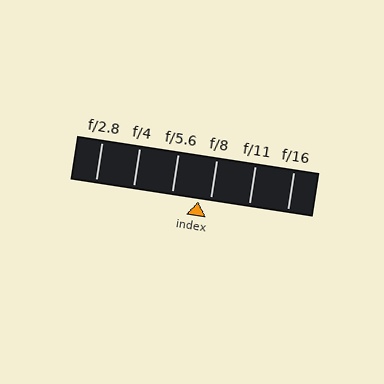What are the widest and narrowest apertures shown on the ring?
The widest aperture shown is f/2.8 and the narrowest is f/16.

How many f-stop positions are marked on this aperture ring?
There are 6 f-stop positions marked.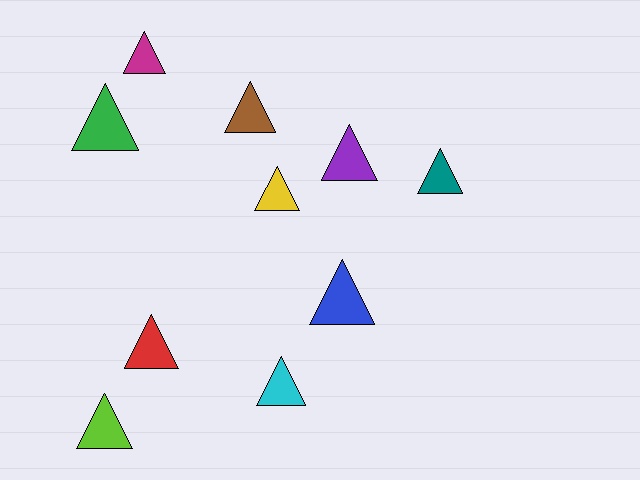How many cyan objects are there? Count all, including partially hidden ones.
There is 1 cyan object.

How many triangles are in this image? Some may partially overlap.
There are 10 triangles.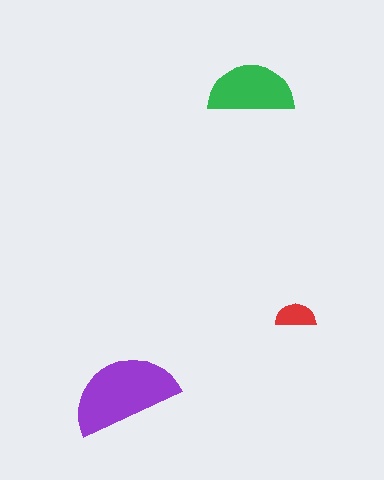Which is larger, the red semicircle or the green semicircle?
The green one.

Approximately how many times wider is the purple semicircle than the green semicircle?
About 1.5 times wider.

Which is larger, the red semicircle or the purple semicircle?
The purple one.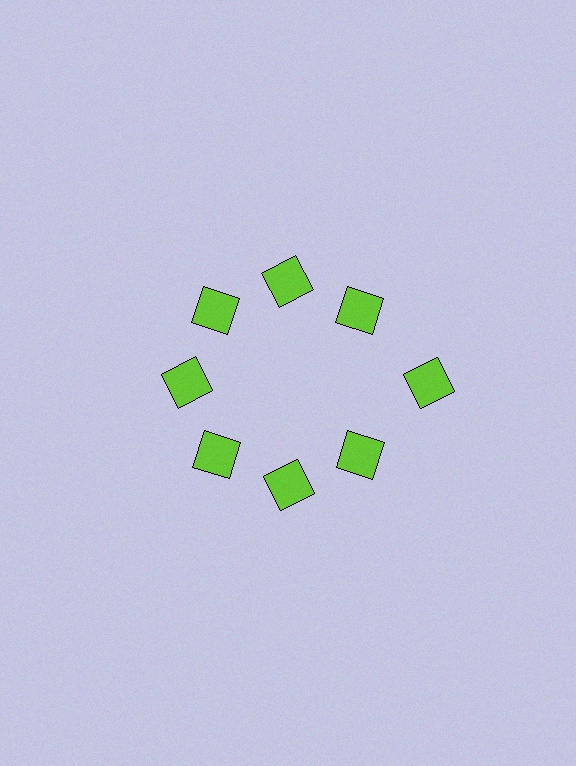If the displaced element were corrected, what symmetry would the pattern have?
It would have 8-fold rotational symmetry — the pattern would map onto itself every 45 degrees.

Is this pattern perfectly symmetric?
No. The 8 lime squares are arranged in a ring, but one element near the 3 o'clock position is pushed outward from the center, breaking the 8-fold rotational symmetry.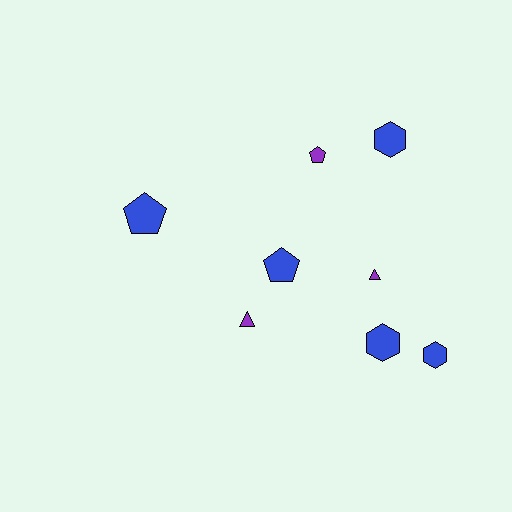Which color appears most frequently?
Blue, with 5 objects.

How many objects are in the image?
There are 8 objects.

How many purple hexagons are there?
There are no purple hexagons.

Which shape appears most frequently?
Pentagon, with 3 objects.